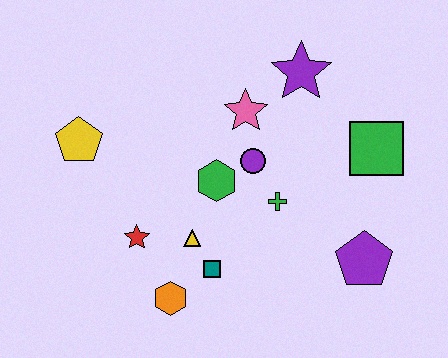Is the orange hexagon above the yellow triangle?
No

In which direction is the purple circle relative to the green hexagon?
The purple circle is to the right of the green hexagon.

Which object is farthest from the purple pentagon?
The yellow pentagon is farthest from the purple pentagon.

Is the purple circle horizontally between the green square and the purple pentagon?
No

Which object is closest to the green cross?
The purple circle is closest to the green cross.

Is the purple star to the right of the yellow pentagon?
Yes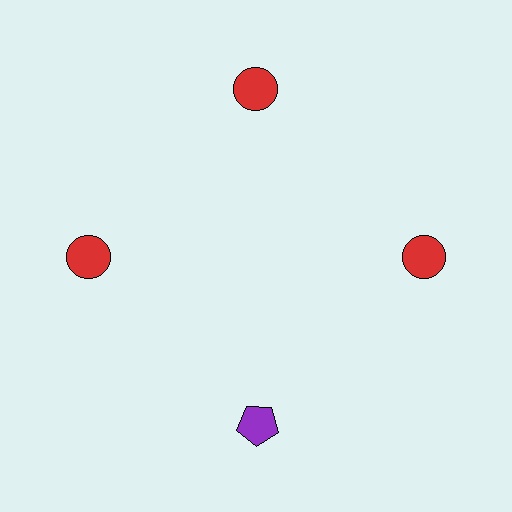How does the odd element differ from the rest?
It differs in both color (purple instead of red) and shape (pentagon instead of circle).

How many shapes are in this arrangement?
There are 4 shapes arranged in a ring pattern.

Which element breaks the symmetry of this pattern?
The purple pentagon at roughly the 6 o'clock position breaks the symmetry. All other shapes are red circles.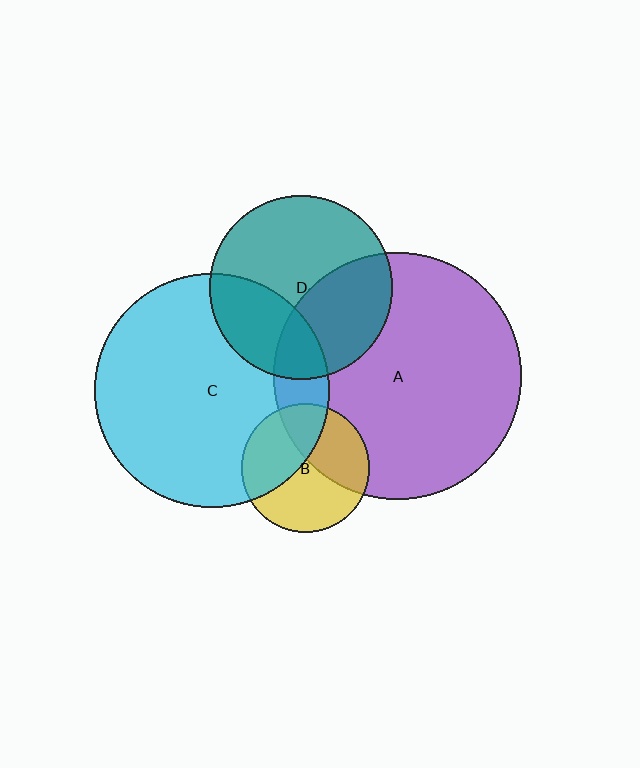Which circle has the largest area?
Circle A (purple).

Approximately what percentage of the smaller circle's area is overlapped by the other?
Approximately 40%.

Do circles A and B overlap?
Yes.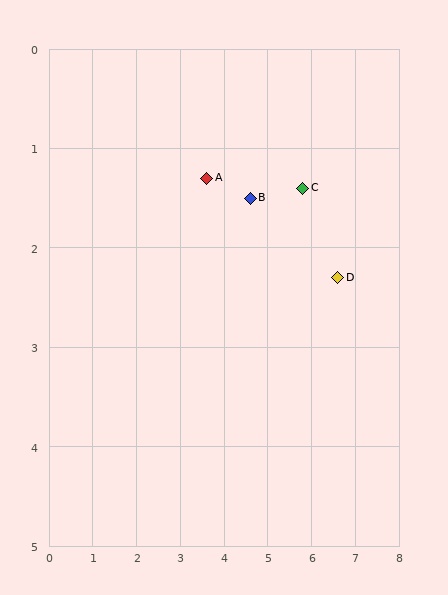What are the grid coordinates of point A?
Point A is at approximately (3.6, 1.3).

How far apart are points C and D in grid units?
Points C and D are about 1.2 grid units apart.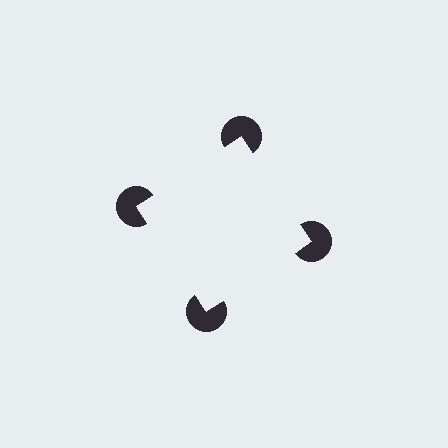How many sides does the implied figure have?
4 sides.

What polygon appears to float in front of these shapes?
An illusory square — its edges are inferred from the aligned wedge cuts in the pac-man discs, not physically drawn.